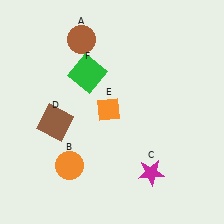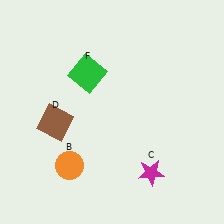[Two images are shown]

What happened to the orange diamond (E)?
The orange diamond (E) was removed in Image 2. It was in the top-left area of Image 1.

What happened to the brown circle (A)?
The brown circle (A) was removed in Image 2. It was in the top-left area of Image 1.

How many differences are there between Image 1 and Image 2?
There are 2 differences between the two images.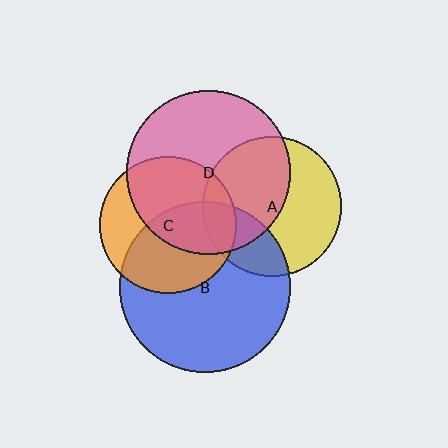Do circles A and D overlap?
Yes.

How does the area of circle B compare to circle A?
Approximately 1.5 times.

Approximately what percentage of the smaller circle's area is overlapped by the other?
Approximately 50%.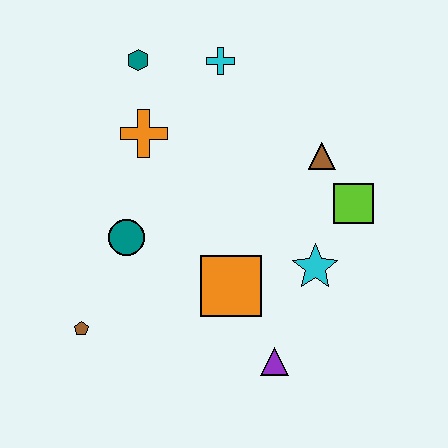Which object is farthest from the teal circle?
The lime square is farthest from the teal circle.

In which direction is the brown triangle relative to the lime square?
The brown triangle is above the lime square.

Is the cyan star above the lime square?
No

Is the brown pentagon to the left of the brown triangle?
Yes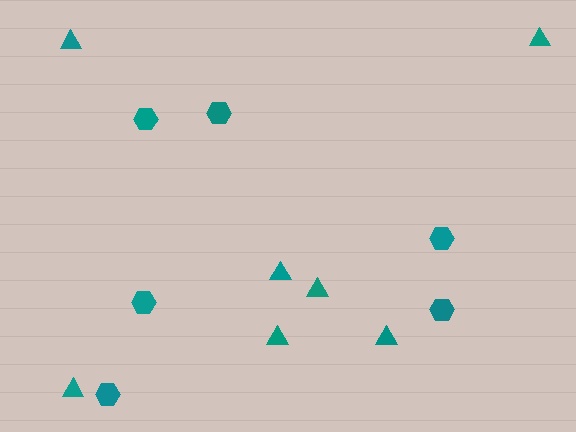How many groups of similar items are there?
There are 2 groups: one group of triangles (7) and one group of hexagons (6).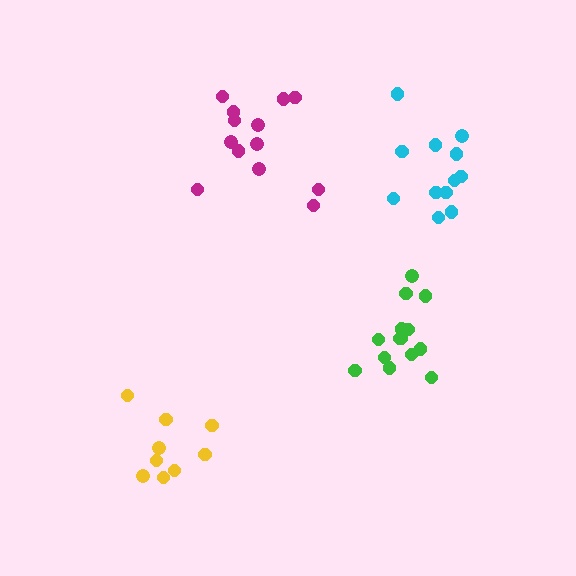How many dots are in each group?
Group 1: 9 dots, Group 2: 14 dots, Group 3: 12 dots, Group 4: 13 dots (48 total).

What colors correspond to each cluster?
The clusters are colored: yellow, green, cyan, magenta.